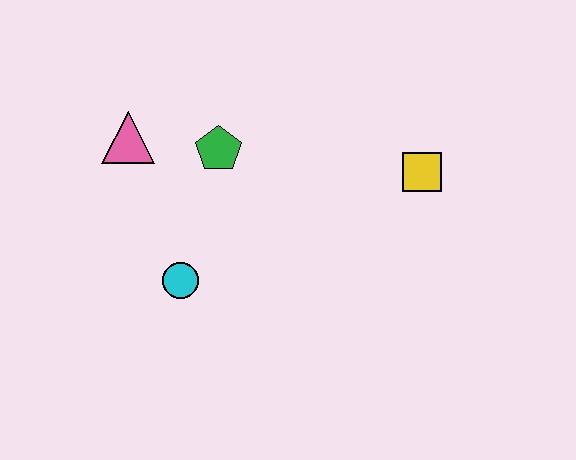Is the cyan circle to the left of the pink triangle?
No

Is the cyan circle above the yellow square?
No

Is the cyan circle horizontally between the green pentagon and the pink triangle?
Yes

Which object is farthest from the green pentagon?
The yellow square is farthest from the green pentagon.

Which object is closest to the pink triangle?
The green pentagon is closest to the pink triangle.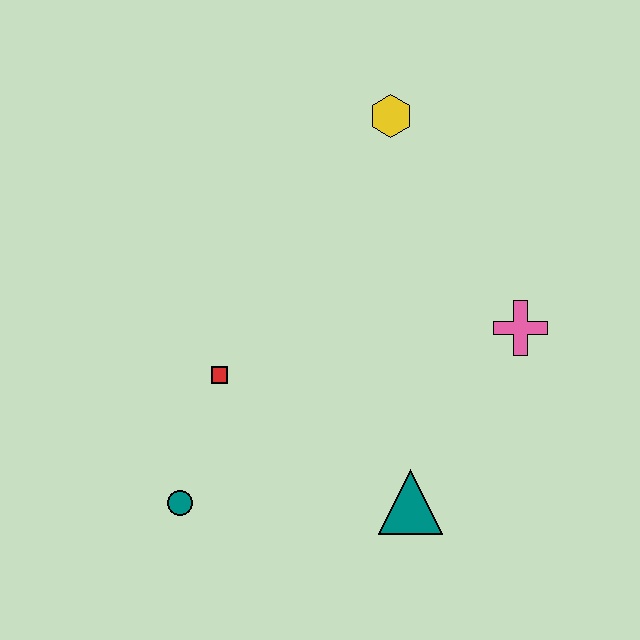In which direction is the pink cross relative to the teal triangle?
The pink cross is above the teal triangle.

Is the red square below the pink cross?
Yes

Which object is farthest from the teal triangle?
The yellow hexagon is farthest from the teal triangle.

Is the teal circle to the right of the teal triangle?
No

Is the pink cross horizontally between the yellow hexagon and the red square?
No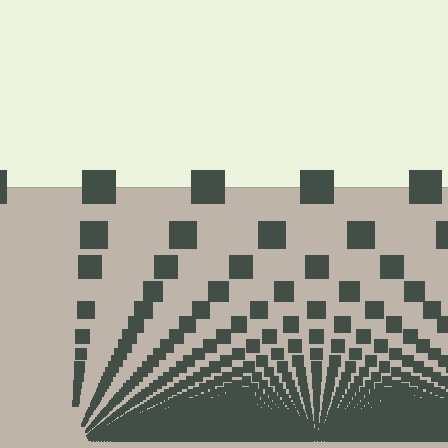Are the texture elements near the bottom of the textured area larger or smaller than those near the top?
Smaller. The gradient is inverted — elements near the bottom are smaller and denser.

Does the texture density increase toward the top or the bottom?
Density increases toward the bottom.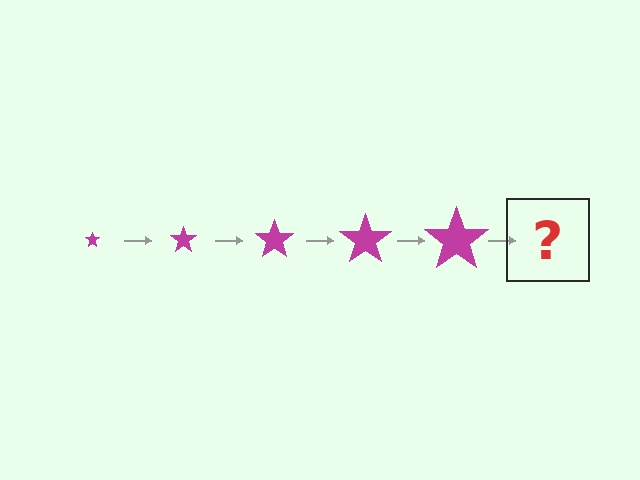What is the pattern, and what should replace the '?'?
The pattern is that the star gets progressively larger each step. The '?' should be a magenta star, larger than the previous one.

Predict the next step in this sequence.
The next step is a magenta star, larger than the previous one.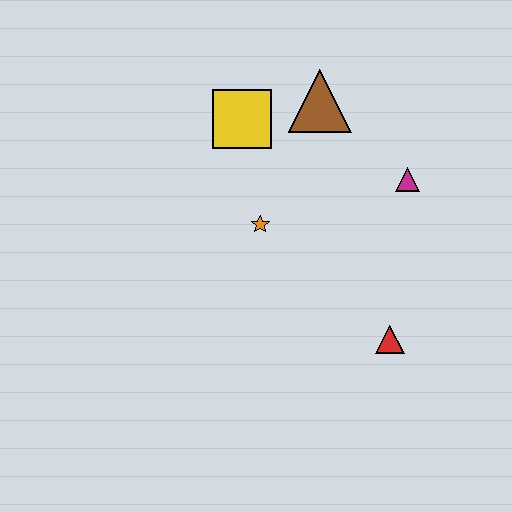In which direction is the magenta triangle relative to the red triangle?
The magenta triangle is above the red triangle.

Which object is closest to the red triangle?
The magenta triangle is closest to the red triangle.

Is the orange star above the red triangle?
Yes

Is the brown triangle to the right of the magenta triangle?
No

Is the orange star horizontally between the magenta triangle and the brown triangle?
No